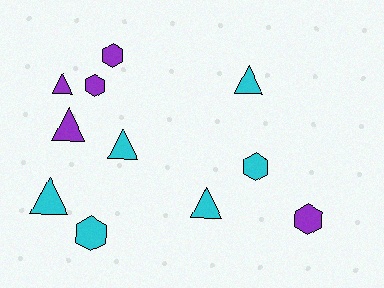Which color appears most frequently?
Cyan, with 6 objects.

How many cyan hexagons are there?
There are 2 cyan hexagons.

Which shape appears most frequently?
Triangle, with 6 objects.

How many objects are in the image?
There are 11 objects.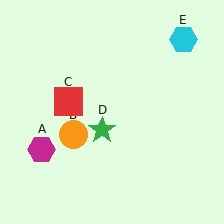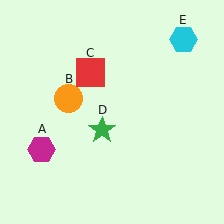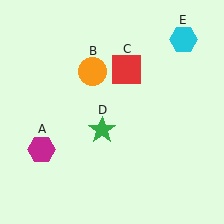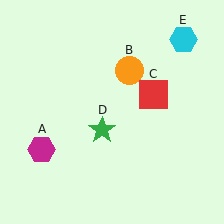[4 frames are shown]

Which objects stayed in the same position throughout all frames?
Magenta hexagon (object A) and green star (object D) and cyan hexagon (object E) remained stationary.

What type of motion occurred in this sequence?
The orange circle (object B), red square (object C) rotated clockwise around the center of the scene.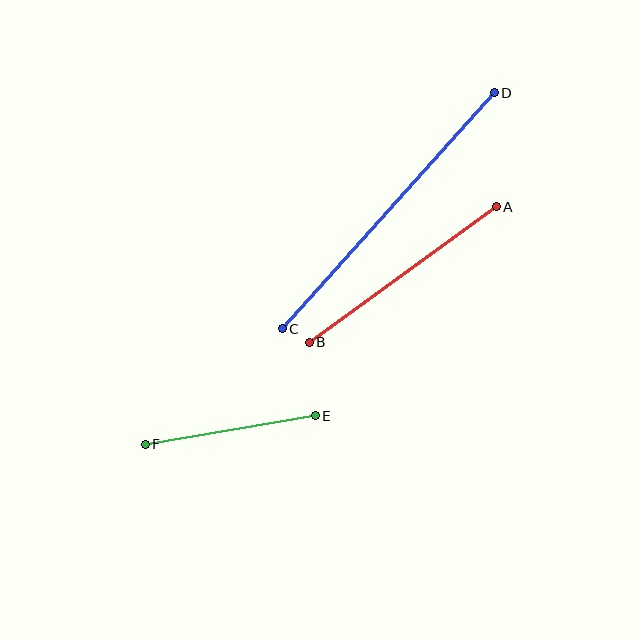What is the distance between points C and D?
The distance is approximately 318 pixels.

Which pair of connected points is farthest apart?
Points C and D are farthest apart.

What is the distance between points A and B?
The distance is approximately 231 pixels.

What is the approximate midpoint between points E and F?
The midpoint is at approximately (230, 430) pixels.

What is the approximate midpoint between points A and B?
The midpoint is at approximately (403, 274) pixels.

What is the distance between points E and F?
The distance is approximately 172 pixels.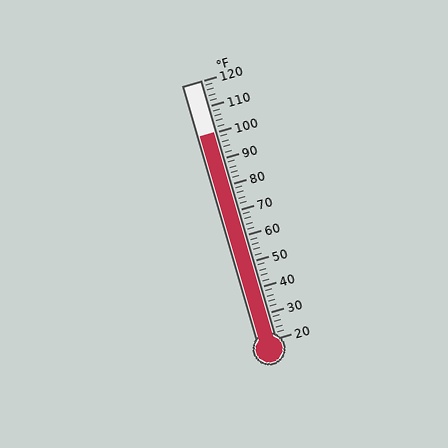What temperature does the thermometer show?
The thermometer shows approximately 100°F.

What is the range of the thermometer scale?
The thermometer scale ranges from 20°F to 120°F.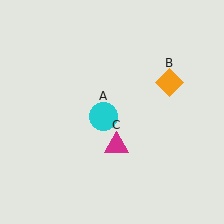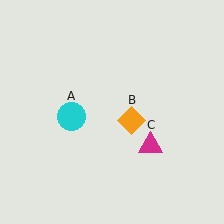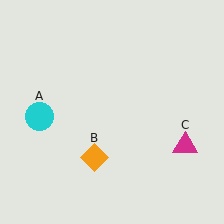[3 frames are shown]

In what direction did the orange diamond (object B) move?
The orange diamond (object B) moved down and to the left.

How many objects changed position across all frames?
3 objects changed position: cyan circle (object A), orange diamond (object B), magenta triangle (object C).